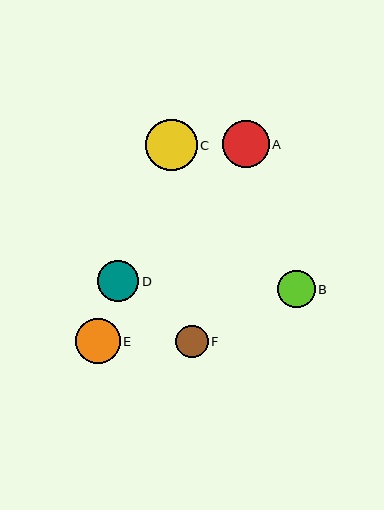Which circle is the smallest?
Circle F is the smallest with a size of approximately 33 pixels.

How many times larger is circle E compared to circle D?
Circle E is approximately 1.1 times the size of circle D.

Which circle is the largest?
Circle C is the largest with a size of approximately 52 pixels.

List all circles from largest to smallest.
From largest to smallest: C, A, E, D, B, F.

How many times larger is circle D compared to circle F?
Circle D is approximately 1.2 times the size of circle F.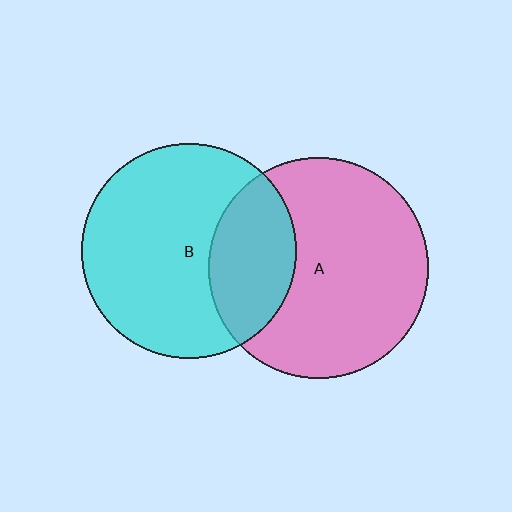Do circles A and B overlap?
Yes.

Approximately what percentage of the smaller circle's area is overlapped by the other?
Approximately 30%.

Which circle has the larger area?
Circle A (pink).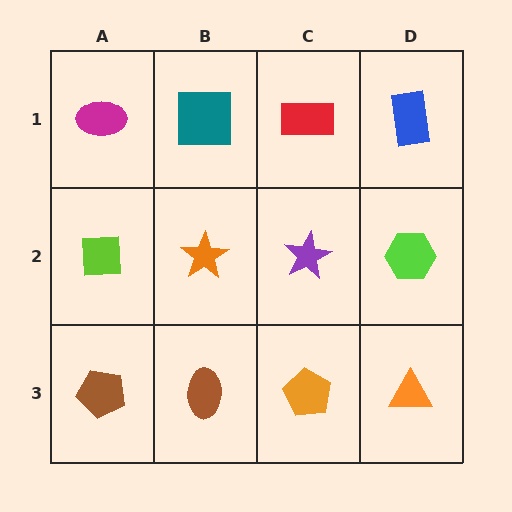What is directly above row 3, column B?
An orange star.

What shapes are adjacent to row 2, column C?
A red rectangle (row 1, column C), an orange pentagon (row 3, column C), an orange star (row 2, column B), a lime hexagon (row 2, column D).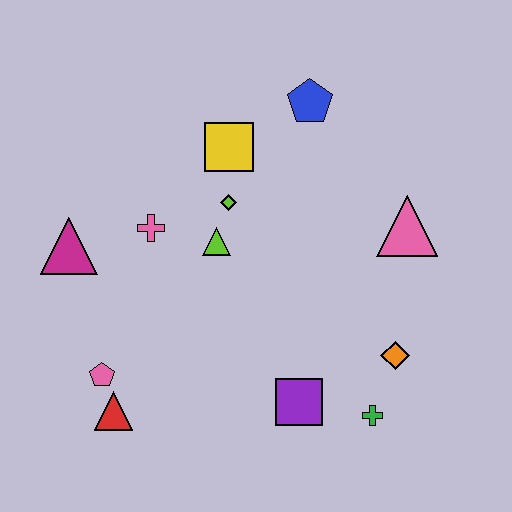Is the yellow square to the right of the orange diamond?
No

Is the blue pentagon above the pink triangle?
Yes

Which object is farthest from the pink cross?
The green cross is farthest from the pink cross.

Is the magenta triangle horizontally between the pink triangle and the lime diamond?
No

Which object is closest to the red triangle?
The pink pentagon is closest to the red triangle.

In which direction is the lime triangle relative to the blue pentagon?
The lime triangle is below the blue pentagon.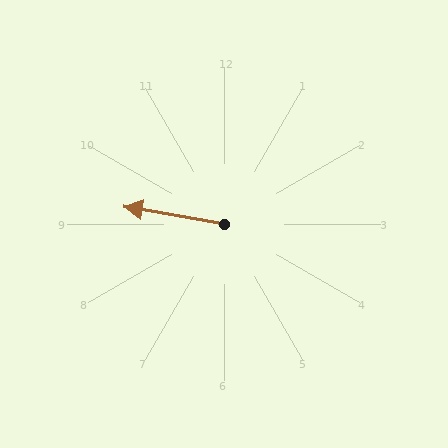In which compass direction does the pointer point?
West.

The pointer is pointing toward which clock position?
Roughly 9 o'clock.